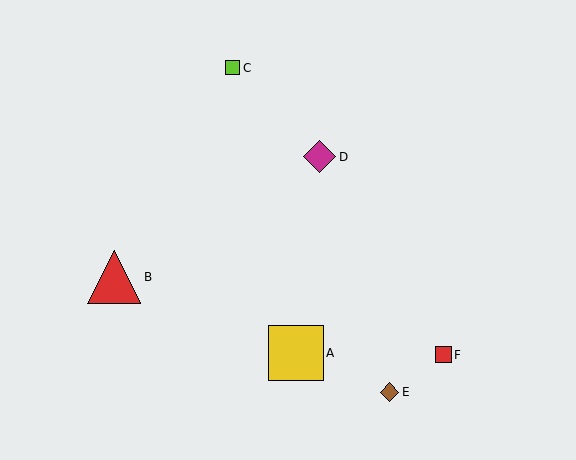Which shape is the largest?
The yellow square (labeled A) is the largest.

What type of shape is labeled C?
Shape C is a lime square.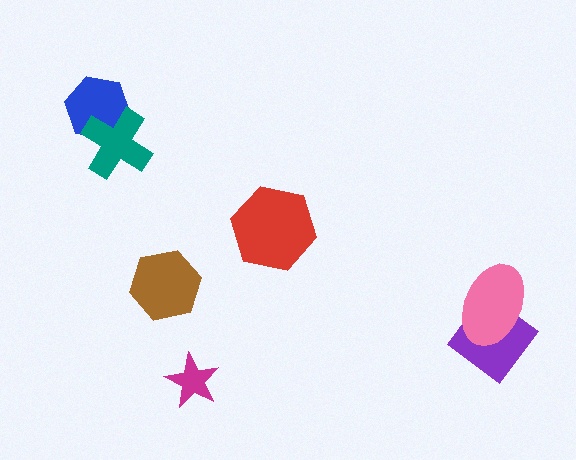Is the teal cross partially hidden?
No, no other shape covers it.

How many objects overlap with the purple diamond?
1 object overlaps with the purple diamond.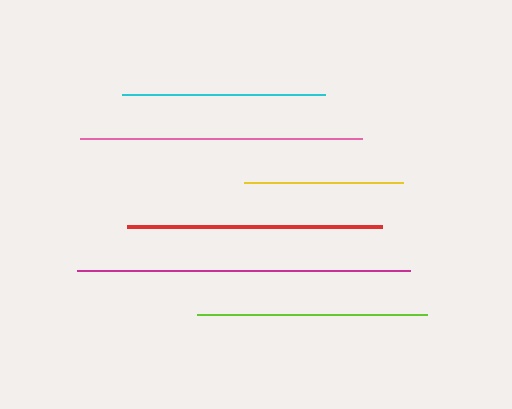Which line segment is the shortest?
The yellow line is the shortest at approximately 159 pixels.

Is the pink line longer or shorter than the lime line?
The pink line is longer than the lime line.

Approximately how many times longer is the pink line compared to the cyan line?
The pink line is approximately 1.4 times the length of the cyan line.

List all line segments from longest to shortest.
From longest to shortest: magenta, pink, red, lime, cyan, yellow.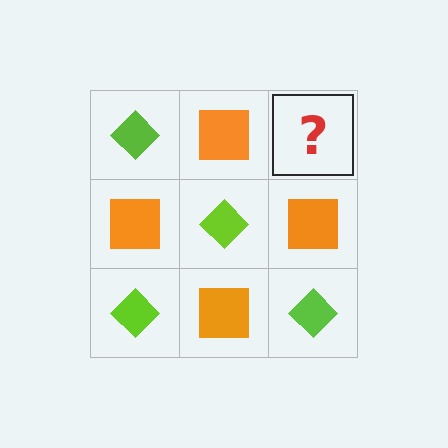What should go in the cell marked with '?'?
The missing cell should contain a lime diamond.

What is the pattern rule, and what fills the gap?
The rule is that it alternates lime diamond and orange square in a checkerboard pattern. The gap should be filled with a lime diamond.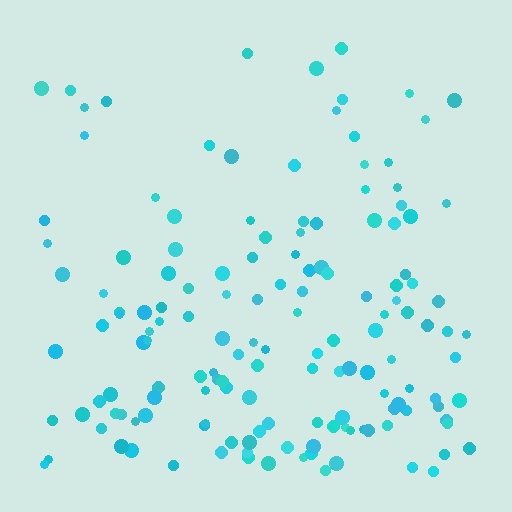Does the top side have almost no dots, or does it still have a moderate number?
Still a moderate number, just noticeably fewer than the bottom.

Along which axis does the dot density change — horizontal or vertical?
Vertical.